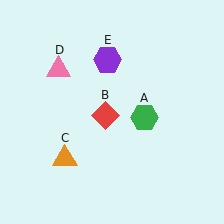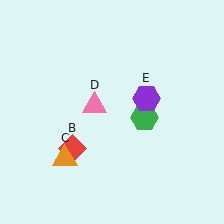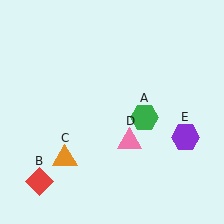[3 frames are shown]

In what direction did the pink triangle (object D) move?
The pink triangle (object D) moved down and to the right.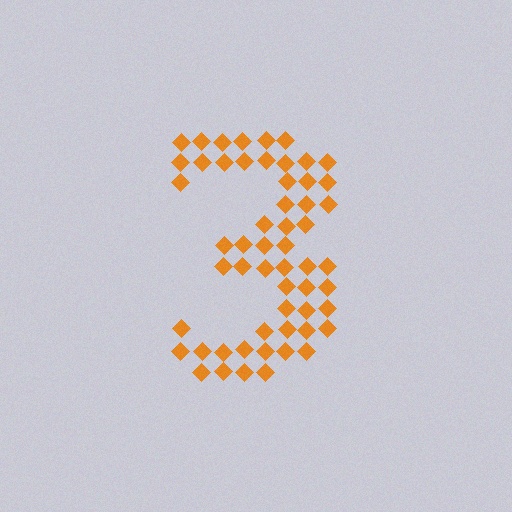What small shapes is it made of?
It is made of small diamonds.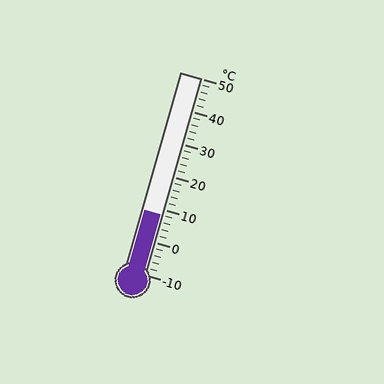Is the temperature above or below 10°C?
The temperature is below 10°C.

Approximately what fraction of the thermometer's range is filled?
The thermometer is filled to approximately 30% of its range.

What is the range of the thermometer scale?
The thermometer scale ranges from -10°C to 50°C.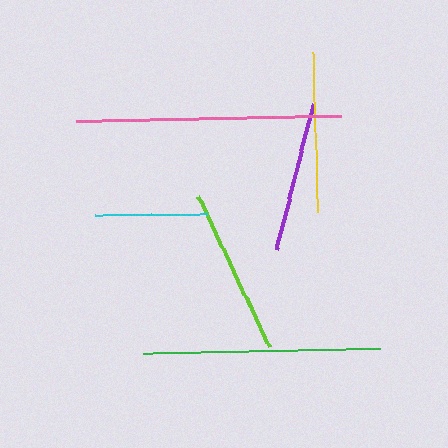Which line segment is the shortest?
The cyan line is the shortest at approximately 112 pixels.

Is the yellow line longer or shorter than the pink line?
The pink line is longer than the yellow line.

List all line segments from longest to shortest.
From longest to shortest: pink, green, lime, yellow, purple, cyan.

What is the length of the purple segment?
The purple segment is approximately 150 pixels long.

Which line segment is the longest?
The pink line is the longest at approximately 266 pixels.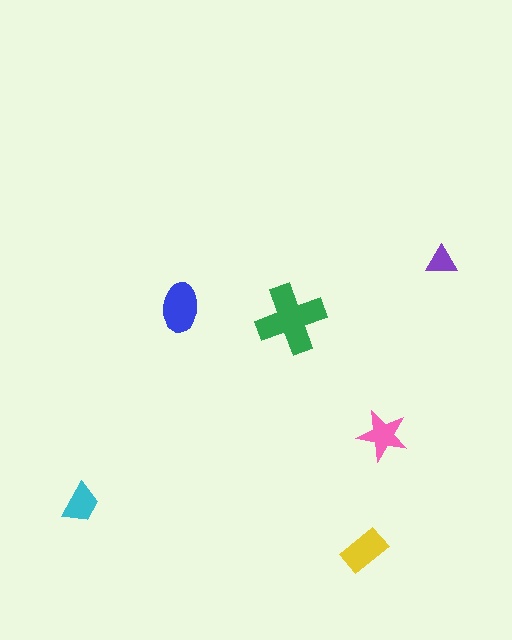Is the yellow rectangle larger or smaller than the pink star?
Larger.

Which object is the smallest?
The purple triangle.